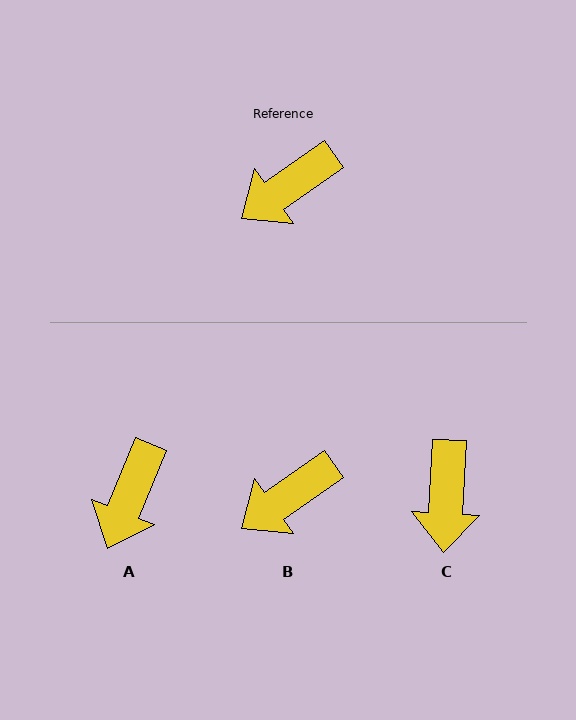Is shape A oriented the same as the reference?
No, it is off by about 33 degrees.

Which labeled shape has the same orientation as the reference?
B.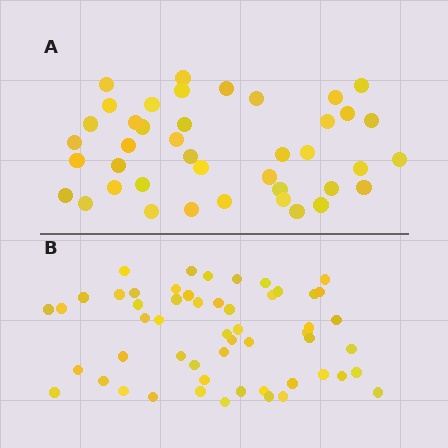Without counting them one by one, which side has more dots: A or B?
Region B (the bottom region) has more dots.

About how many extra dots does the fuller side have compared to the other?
Region B has approximately 15 more dots than region A.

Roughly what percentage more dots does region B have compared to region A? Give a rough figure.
About 30% more.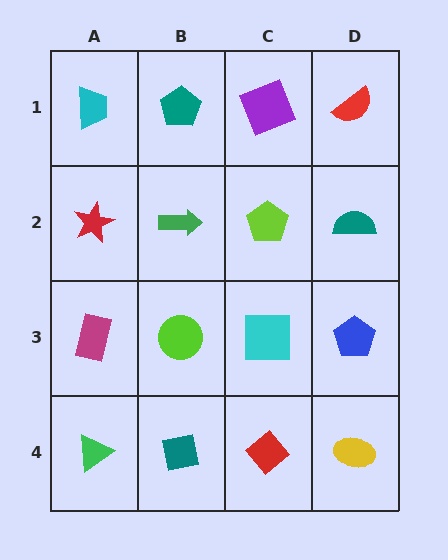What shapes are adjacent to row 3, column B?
A green arrow (row 2, column B), a teal square (row 4, column B), a magenta rectangle (row 3, column A), a cyan square (row 3, column C).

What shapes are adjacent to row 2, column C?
A purple square (row 1, column C), a cyan square (row 3, column C), a green arrow (row 2, column B), a teal semicircle (row 2, column D).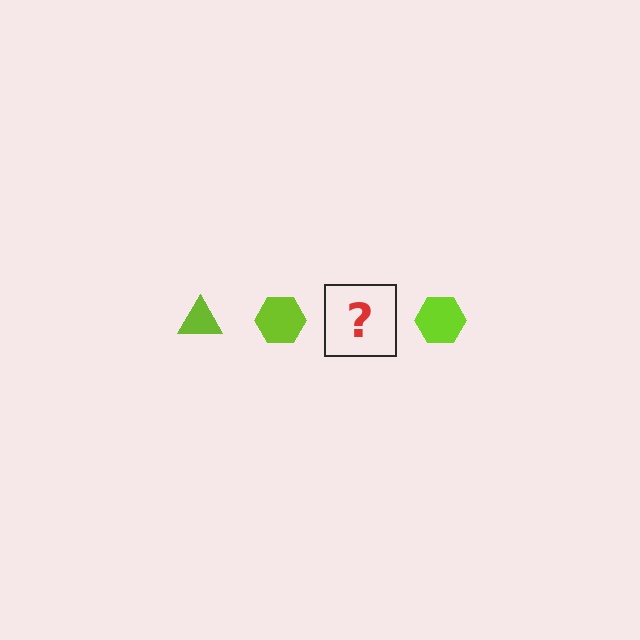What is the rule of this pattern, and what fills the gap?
The rule is that the pattern cycles through triangle, hexagon shapes in lime. The gap should be filled with a lime triangle.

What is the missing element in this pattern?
The missing element is a lime triangle.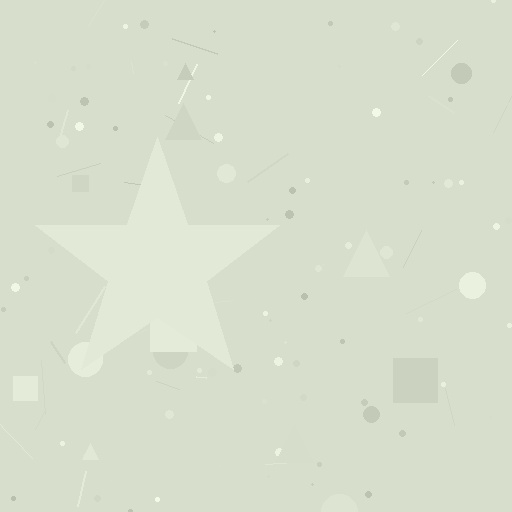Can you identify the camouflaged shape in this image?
The camouflaged shape is a star.